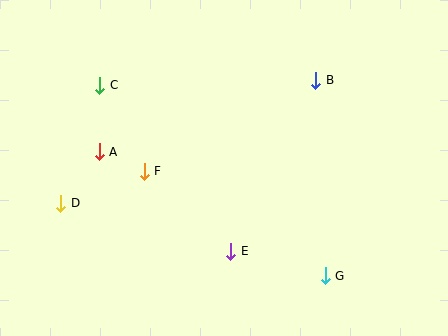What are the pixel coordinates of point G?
Point G is at (325, 276).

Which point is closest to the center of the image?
Point F at (144, 171) is closest to the center.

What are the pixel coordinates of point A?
Point A is at (99, 152).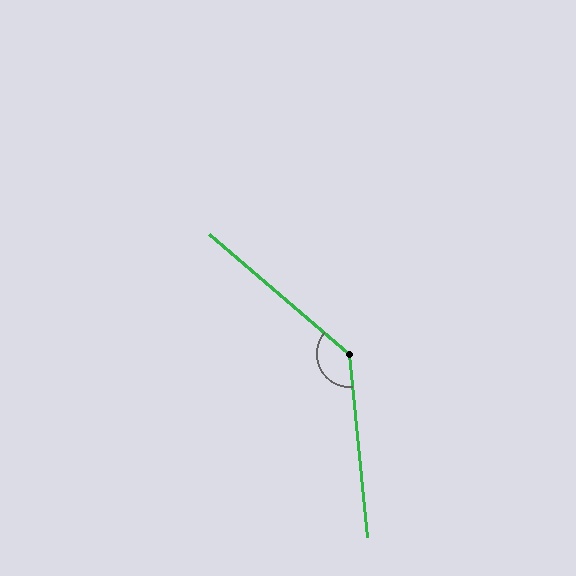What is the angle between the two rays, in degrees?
Approximately 136 degrees.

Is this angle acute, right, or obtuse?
It is obtuse.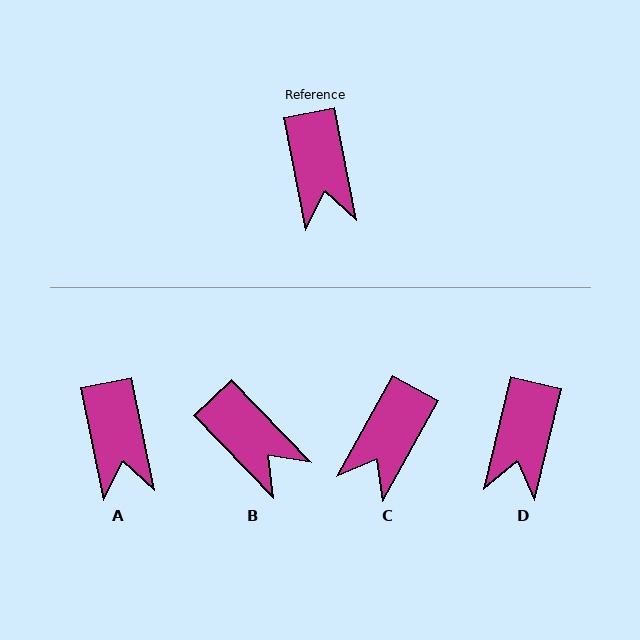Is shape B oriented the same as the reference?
No, it is off by about 32 degrees.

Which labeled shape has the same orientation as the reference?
A.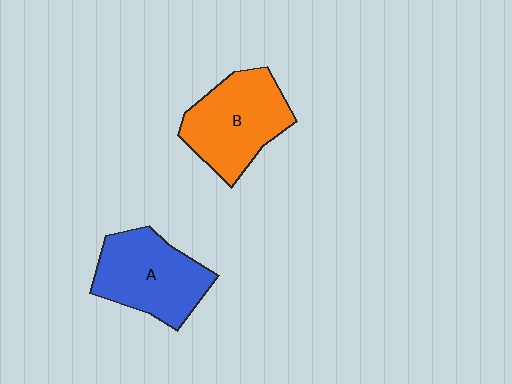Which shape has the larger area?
Shape B (orange).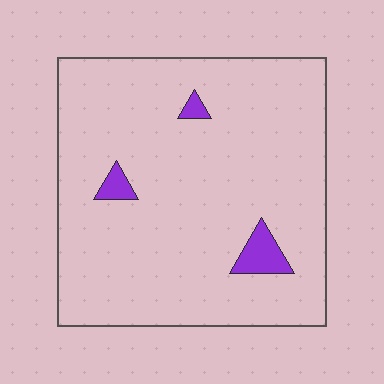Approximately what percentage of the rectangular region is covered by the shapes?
Approximately 5%.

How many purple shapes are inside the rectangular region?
3.